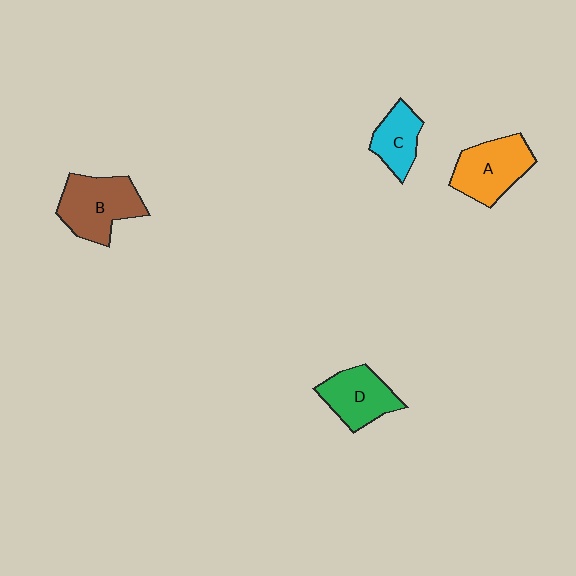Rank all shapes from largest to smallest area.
From largest to smallest: B (brown), A (orange), D (green), C (cyan).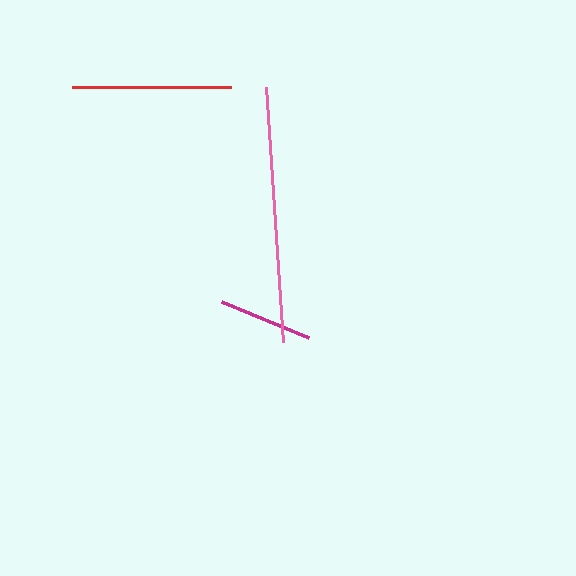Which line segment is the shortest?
The magenta line is the shortest at approximately 94 pixels.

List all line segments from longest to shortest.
From longest to shortest: pink, red, magenta.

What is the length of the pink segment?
The pink segment is approximately 255 pixels long.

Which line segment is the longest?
The pink line is the longest at approximately 255 pixels.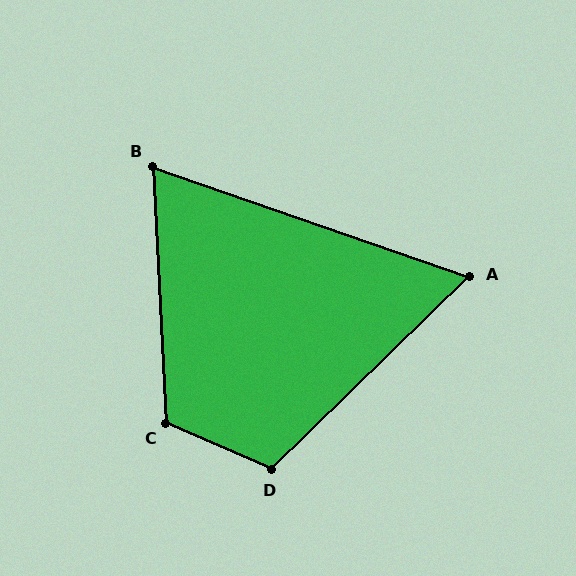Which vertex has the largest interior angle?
C, at approximately 117 degrees.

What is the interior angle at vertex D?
Approximately 112 degrees (obtuse).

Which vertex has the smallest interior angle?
A, at approximately 63 degrees.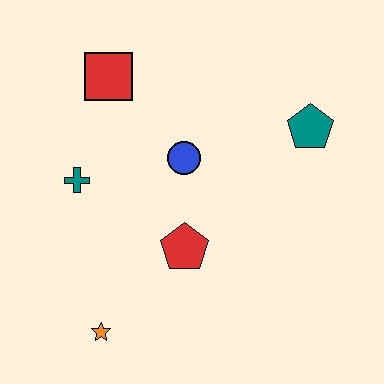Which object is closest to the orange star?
The red pentagon is closest to the orange star.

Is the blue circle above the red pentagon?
Yes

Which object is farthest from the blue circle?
The orange star is farthest from the blue circle.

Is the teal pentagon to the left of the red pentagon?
No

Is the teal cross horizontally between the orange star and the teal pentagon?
No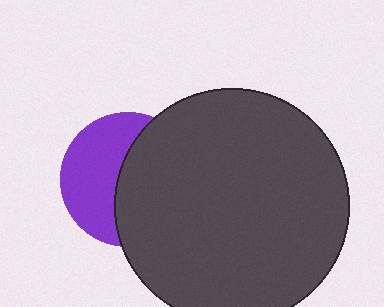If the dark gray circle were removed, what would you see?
You would see the complete purple circle.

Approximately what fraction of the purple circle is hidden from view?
Roughly 54% of the purple circle is hidden behind the dark gray circle.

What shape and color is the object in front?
The object in front is a dark gray circle.